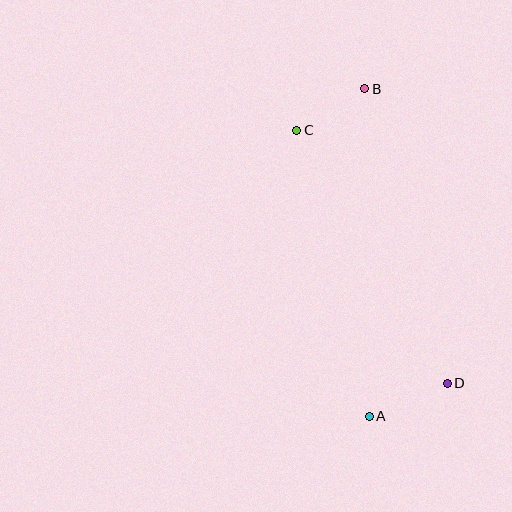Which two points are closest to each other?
Points B and C are closest to each other.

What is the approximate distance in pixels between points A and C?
The distance between A and C is approximately 295 pixels.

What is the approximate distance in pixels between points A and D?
The distance between A and D is approximately 84 pixels.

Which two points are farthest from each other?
Points A and B are farthest from each other.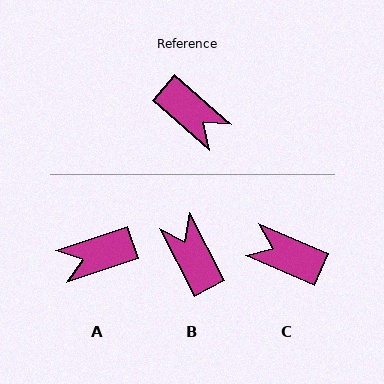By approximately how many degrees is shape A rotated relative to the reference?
Approximately 121 degrees clockwise.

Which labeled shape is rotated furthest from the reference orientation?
C, about 163 degrees away.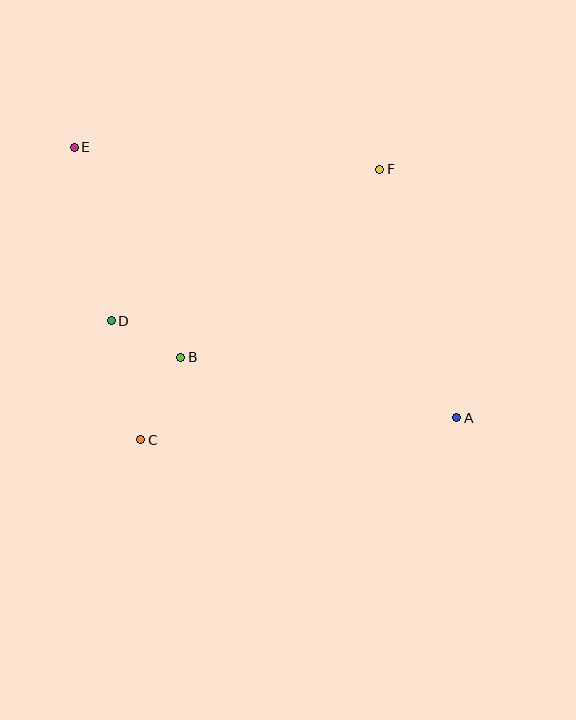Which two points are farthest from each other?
Points A and E are farthest from each other.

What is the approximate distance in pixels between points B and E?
The distance between B and E is approximately 235 pixels.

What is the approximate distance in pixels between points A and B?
The distance between A and B is approximately 283 pixels.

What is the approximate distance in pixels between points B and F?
The distance between B and F is approximately 274 pixels.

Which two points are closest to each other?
Points B and D are closest to each other.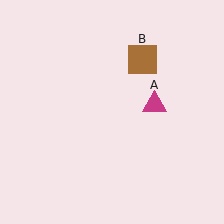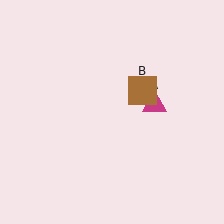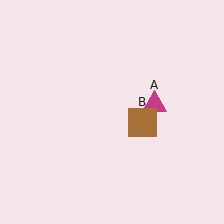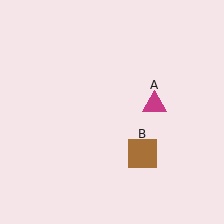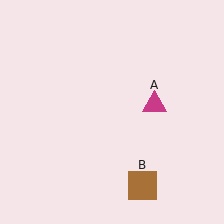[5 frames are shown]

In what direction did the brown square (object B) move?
The brown square (object B) moved down.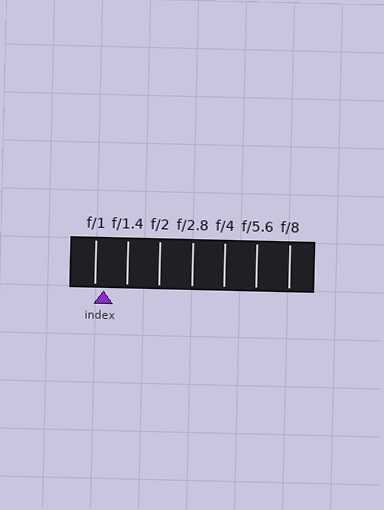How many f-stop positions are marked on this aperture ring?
There are 7 f-stop positions marked.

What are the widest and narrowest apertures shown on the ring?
The widest aperture shown is f/1 and the narrowest is f/8.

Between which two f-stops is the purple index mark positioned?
The index mark is between f/1 and f/1.4.